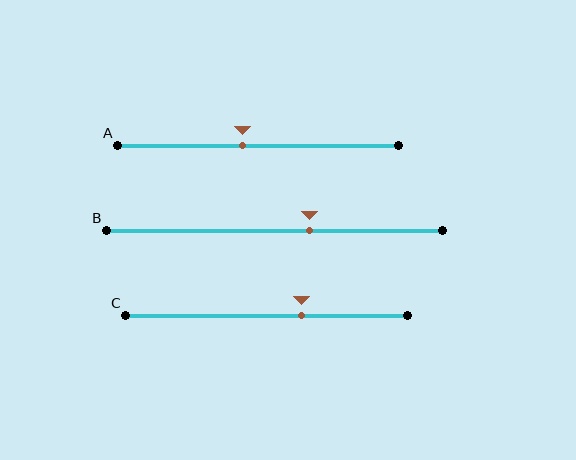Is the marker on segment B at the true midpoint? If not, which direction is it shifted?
No, the marker on segment B is shifted to the right by about 10% of the segment length.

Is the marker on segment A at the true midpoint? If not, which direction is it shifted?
No, the marker on segment A is shifted to the left by about 6% of the segment length.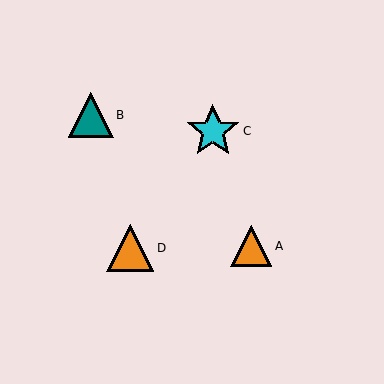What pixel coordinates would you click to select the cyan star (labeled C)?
Click at (213, 131) to select the cyan star C.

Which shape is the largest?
The cyan star (labeled C) is the largest.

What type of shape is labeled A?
Shape A is an orange triangle.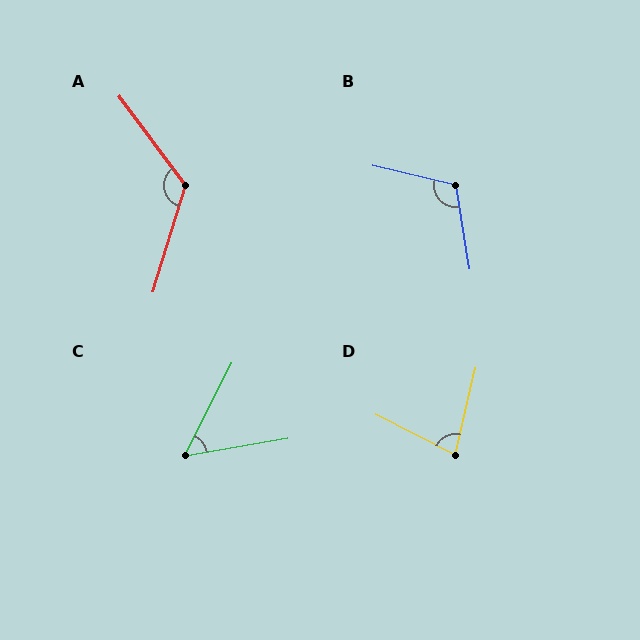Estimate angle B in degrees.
Approximately 113 degrees.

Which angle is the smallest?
C, at approximately 54 degrees.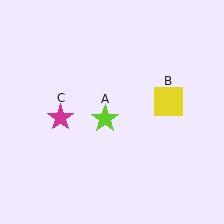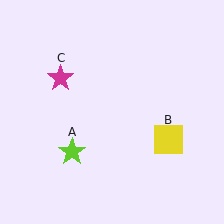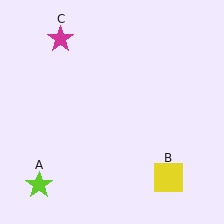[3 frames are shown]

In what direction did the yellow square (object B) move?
The yellow square (object B) moved down.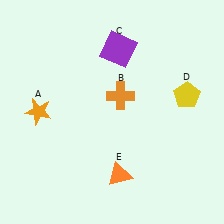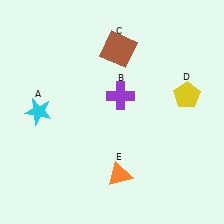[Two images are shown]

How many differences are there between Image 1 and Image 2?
There are 3 differences between the two images.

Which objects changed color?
A changed from orange to cyan. B changed from orange to purple. C changed from purple to brown.